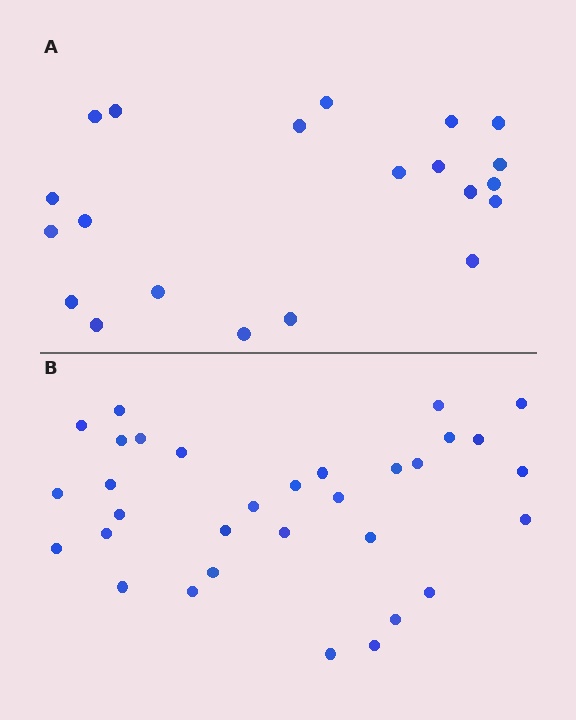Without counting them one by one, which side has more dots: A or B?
Region B (the bottom region) has more dots.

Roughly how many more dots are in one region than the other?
Region B has roughly 12 or so more dots than region A.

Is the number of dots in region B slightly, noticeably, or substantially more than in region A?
Region B has substantially more. The ratio is roughly 1.5 to 1.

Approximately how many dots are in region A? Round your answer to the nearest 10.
About 20 dots. (The exact count is 21, which rounds to 20.)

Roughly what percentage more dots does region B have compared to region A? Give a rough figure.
About 50% more.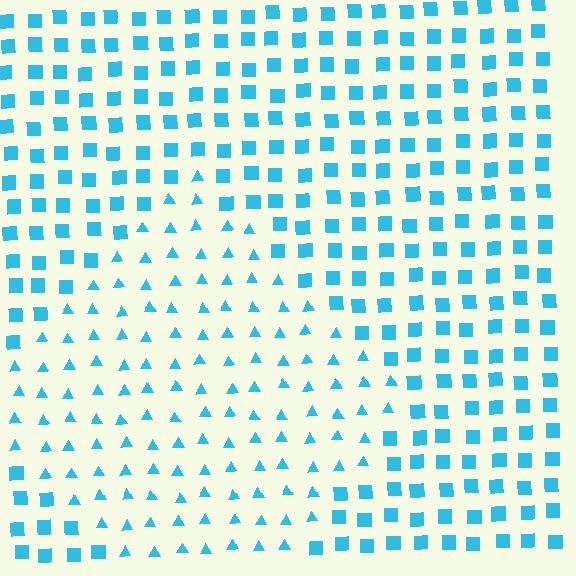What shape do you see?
I see a diamond.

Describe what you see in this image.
The image is filled with small cyan elements arranged in a uniform grid. A diamond-shaped region contains triangles, while the surrounding area contains squares. The boundary is defined purely by the change in element shape.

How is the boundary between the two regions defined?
The boundary is defined by a change in element shape: triangles inside vs. squares outside. All elements share the same color and spacing.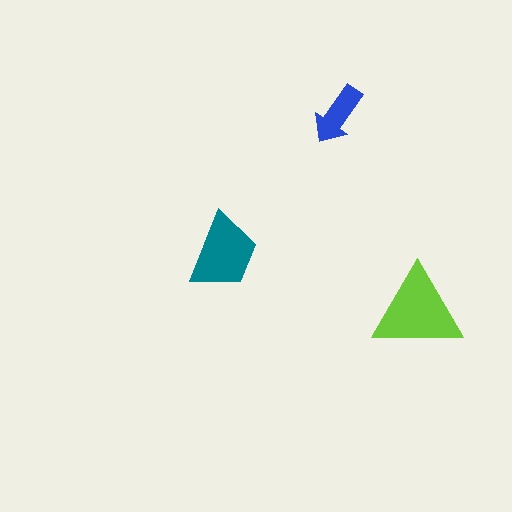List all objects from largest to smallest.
The lime triangle, the teal trapezoid, the blue arrow.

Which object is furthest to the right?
The lime triangle is rightmost.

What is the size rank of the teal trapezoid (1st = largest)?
2nd.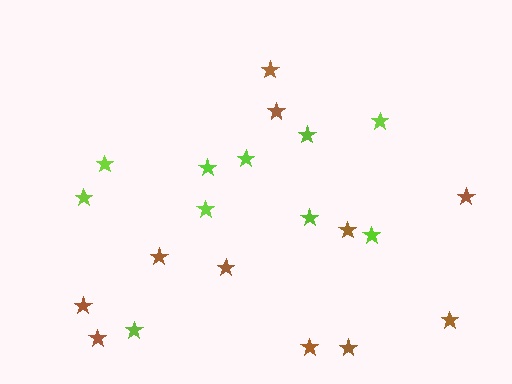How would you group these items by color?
There are 2 groups: one group of brown stars (11) and one group of lime stars (10).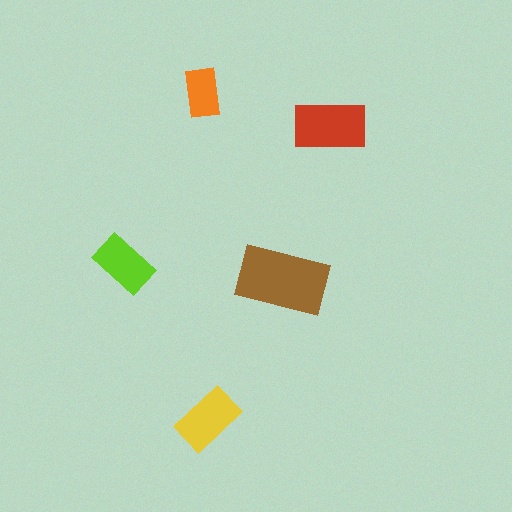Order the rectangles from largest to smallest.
the brown one, the red one, the yellow one, the lime one, the orange one.